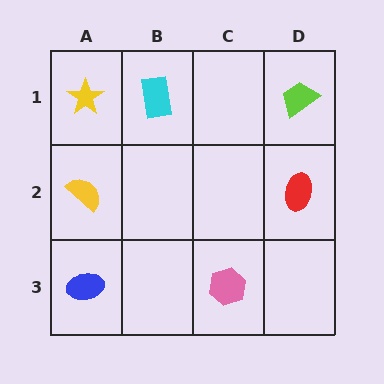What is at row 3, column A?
A blue ellipse.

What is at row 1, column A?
A yellow star.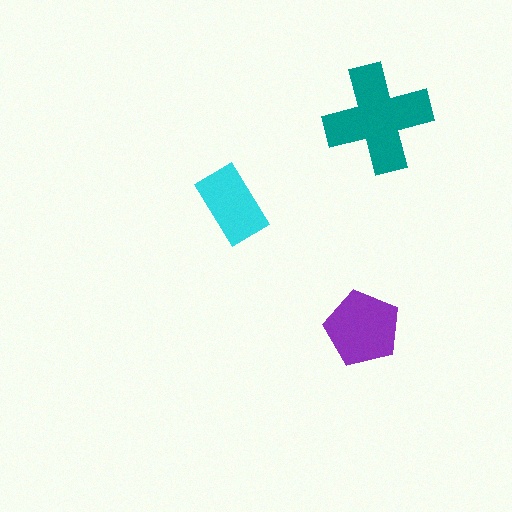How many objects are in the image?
There are 3 objects in the image.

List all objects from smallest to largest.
The cyan rectangle, the purple pentagon, the teal cross.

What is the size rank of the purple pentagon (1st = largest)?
2nd.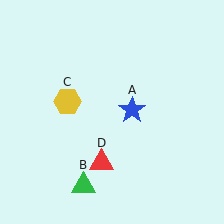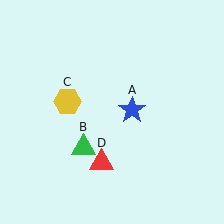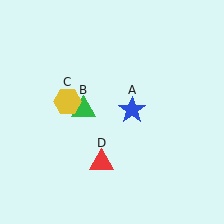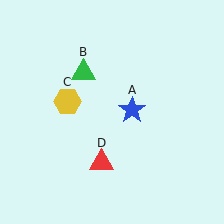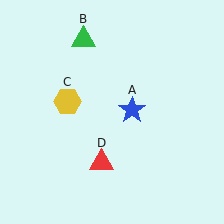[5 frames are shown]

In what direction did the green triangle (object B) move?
The green triangle (object B) moved up.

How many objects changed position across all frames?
1 object changed position: green triangle (object B).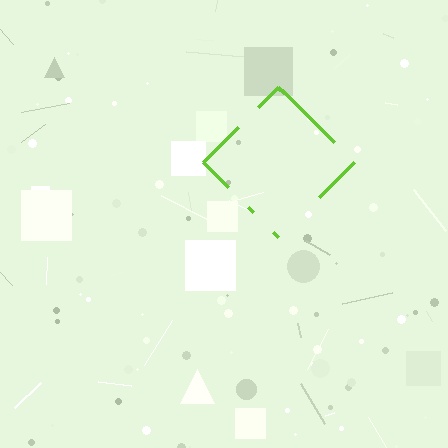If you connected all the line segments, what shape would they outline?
They would outline a diamond.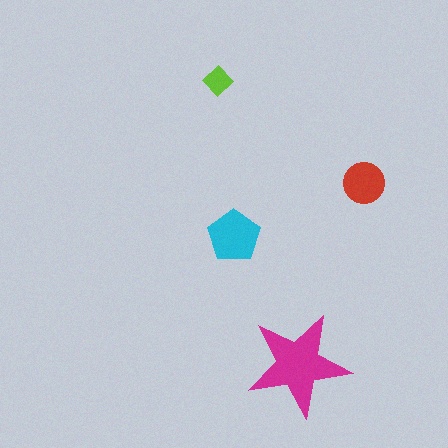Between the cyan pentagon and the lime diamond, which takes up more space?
The cyan pentagon.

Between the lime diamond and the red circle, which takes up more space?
The red circle.